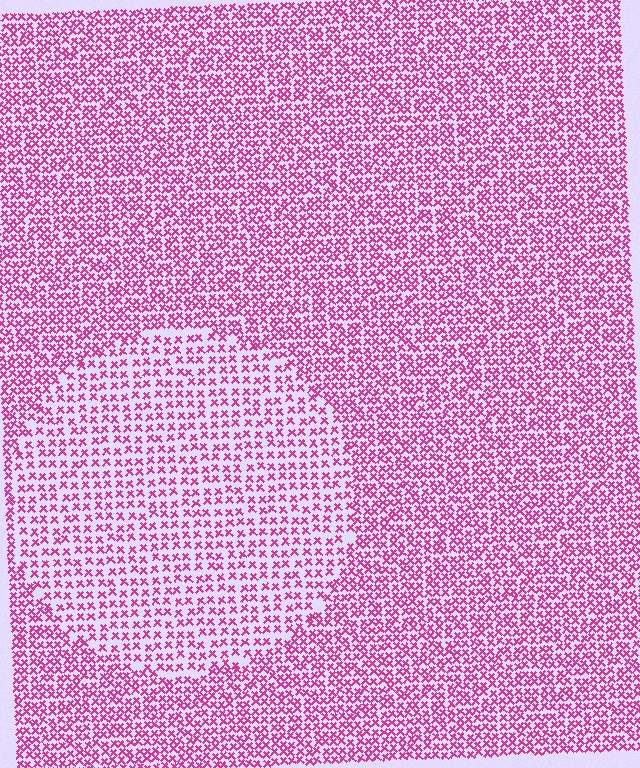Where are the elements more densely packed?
The elements are more densely packed outside the circle boundary.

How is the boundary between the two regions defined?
The boundary is defined by a change in element density (approximately 1.7x ratio). All elements are the same color, size, and shape.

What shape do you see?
I see a circle.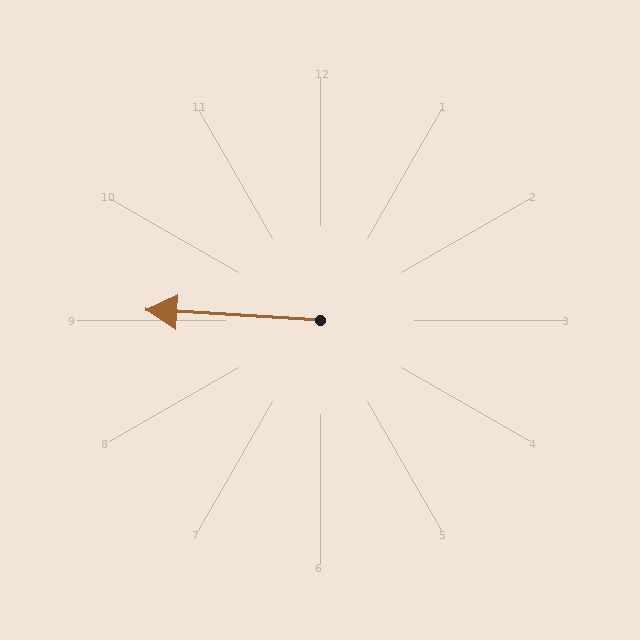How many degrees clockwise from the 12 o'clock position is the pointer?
Approximately 273 degrees.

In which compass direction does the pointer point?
West.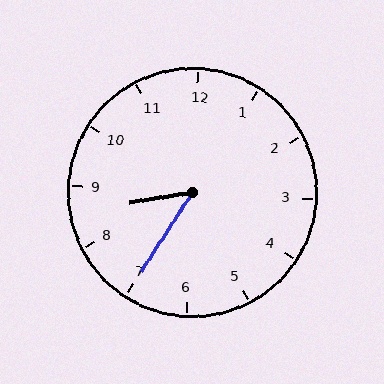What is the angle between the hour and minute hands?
Approximately 48 degrees.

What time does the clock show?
8:35.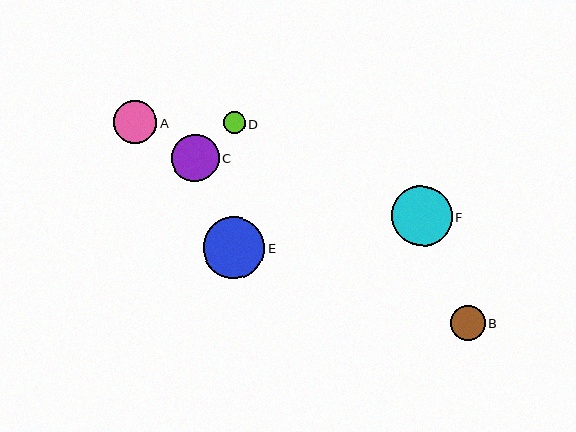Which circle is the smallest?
Circle D is the smallest with a size of approximately 22 pixels.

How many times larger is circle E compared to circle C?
Circle E is approximately 1.3 times the size of circle C.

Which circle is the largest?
Circle E is the largest with a size of approximately 62 pixels.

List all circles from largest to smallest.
From largest to smallest: E, F, C, A, B, D.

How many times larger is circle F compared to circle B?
Circle F is approximately 1.7 times the size of circle B.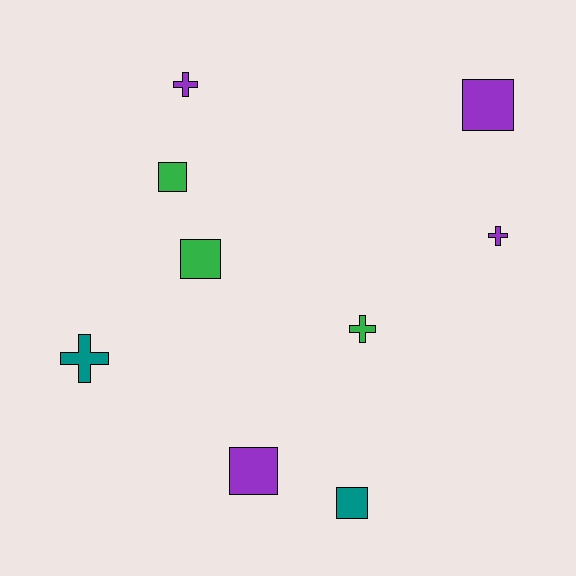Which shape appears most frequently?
Square, with 5 objects.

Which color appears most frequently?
Purple, with 4 objects.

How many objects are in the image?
There are 9 objects.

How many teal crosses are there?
There is 1 teal cross.